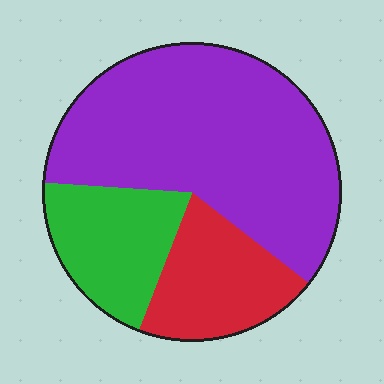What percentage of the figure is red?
Red covers 20% of the figure.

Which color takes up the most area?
Purple, at roughly 60%.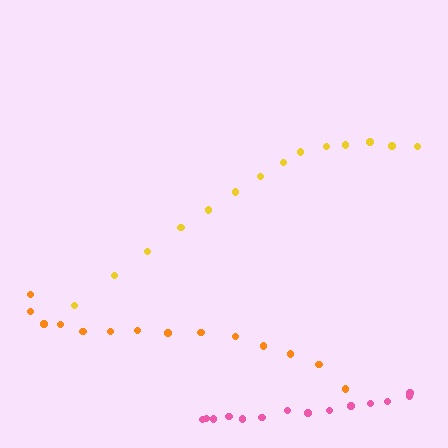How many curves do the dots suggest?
There are 3 distinct paths.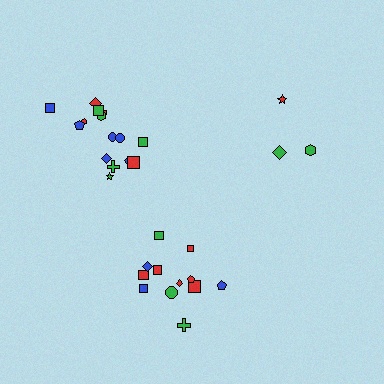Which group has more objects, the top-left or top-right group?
The top-left group.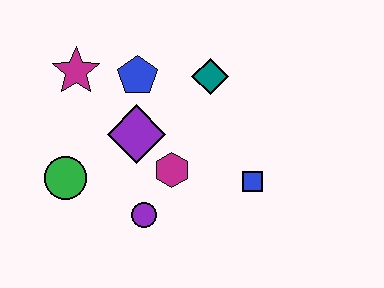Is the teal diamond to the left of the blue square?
Yes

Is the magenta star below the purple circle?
No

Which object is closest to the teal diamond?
The blue pentagon is closest to the teal diamond.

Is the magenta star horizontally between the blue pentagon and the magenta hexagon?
No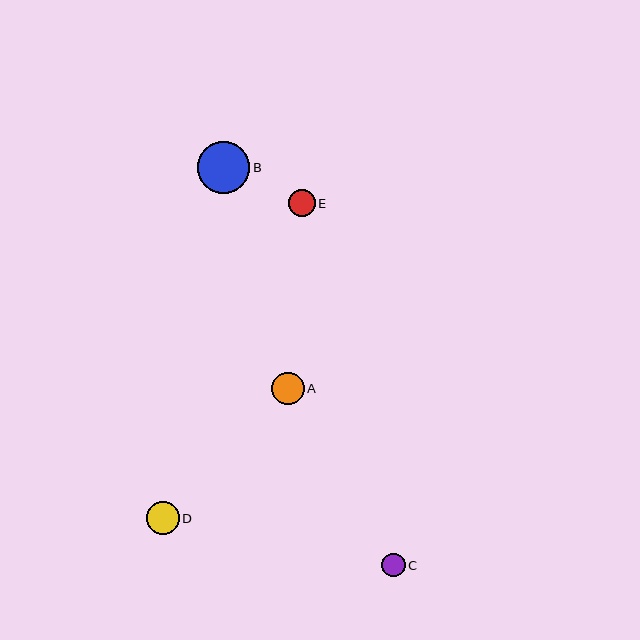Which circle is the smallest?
Circle C is the smallest with a size of approximately 24 pixels.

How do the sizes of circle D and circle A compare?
Circle D and circle A are approximately the same size.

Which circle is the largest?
Circle B is the largest with a size of approximately 52 pixels.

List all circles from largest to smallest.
From largest to smallest: B, D, A, E, C.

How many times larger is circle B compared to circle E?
Circle B is approximately 1.9 times the size of circle E.